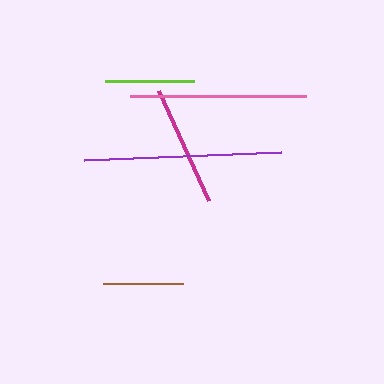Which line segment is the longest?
The purple line is the longest at approximately 196 pixels.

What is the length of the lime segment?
The lime segment is approximately 89 pixels long.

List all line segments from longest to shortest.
From longest to shortest: purple, pink, magenta, lime, brown.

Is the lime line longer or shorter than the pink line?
The pink line is longer than the lime line.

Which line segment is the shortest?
The brown line is the shortest at approximately 80 pixels.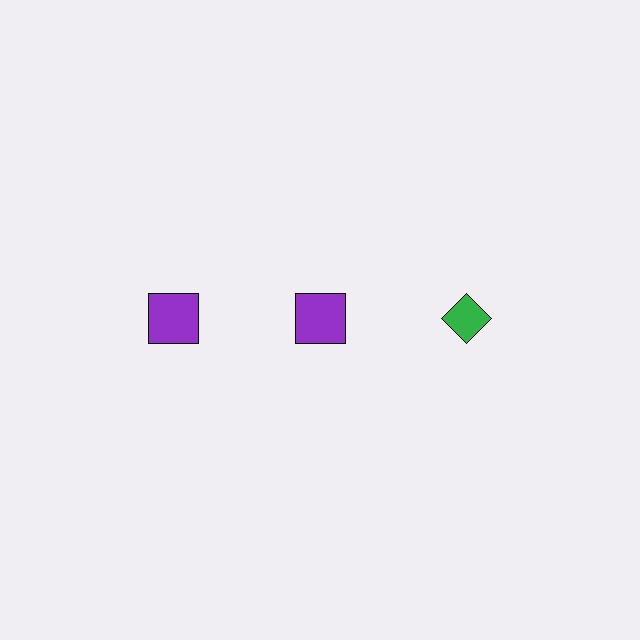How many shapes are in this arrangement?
There are 3 shapes arranged in a grid pattern.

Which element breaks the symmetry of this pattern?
The green diamond in the top row, center column breaks the symmetry. All other shapes are purple squares.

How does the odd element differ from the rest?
It differs in both color (green instead of purple) and shape (diamond instead of square).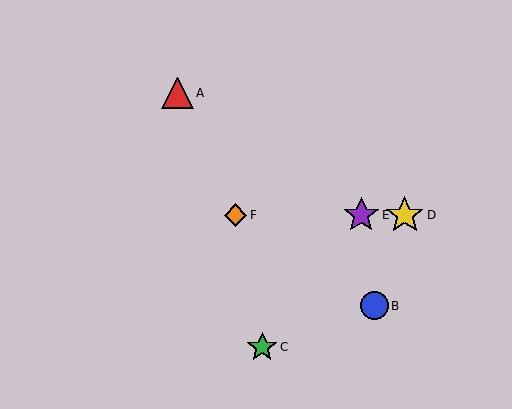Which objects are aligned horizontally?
Objects D, E, F are aligned horizontally.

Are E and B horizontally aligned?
No, E is at y≈215 and B is at y≈306.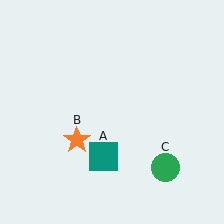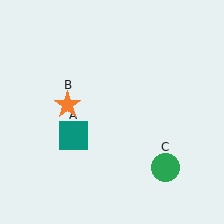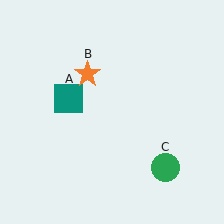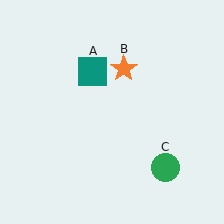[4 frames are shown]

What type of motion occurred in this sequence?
The teal square (object A), orange star (object B) rotated clockwise around the center of the scene.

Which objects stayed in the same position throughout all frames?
Green circle (object C) remained stationary.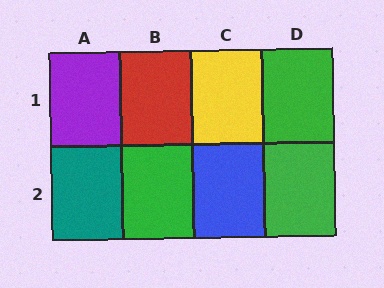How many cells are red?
1 cell is red.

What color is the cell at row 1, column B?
Red.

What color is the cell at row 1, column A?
Purple.